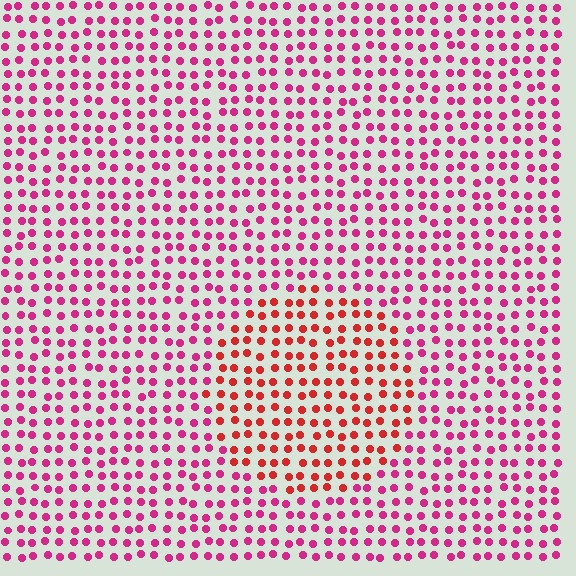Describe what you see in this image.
The image is filled with small magenta elements in a uniform arrangement. A circle-shaped region is visible where the elements are tinted to a slightly different hue, forming a subtle color boundary.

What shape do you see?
I see a circle.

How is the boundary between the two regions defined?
The boundary is defined purely by a slight shift in hue (about 33 degrees). Spacing, size, and orientation are identical on both sides.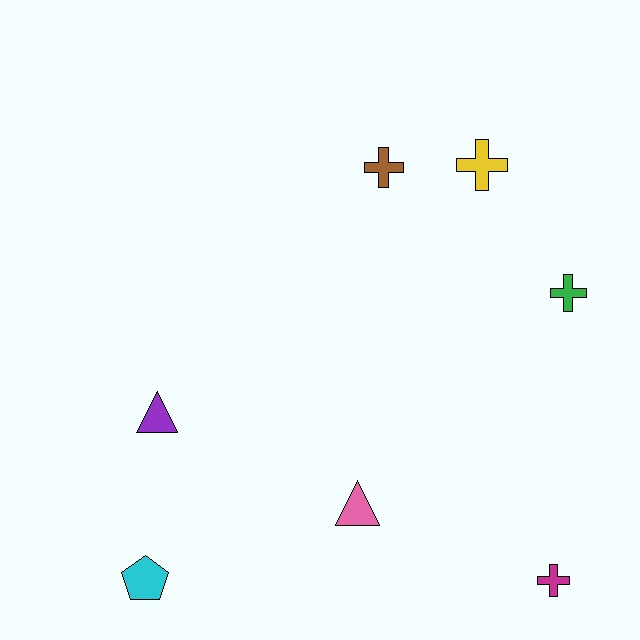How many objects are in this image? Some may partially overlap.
There are 7 objects.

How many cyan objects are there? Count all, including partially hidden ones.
There is 1 cyan object.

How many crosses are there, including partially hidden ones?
There are 4 crosses.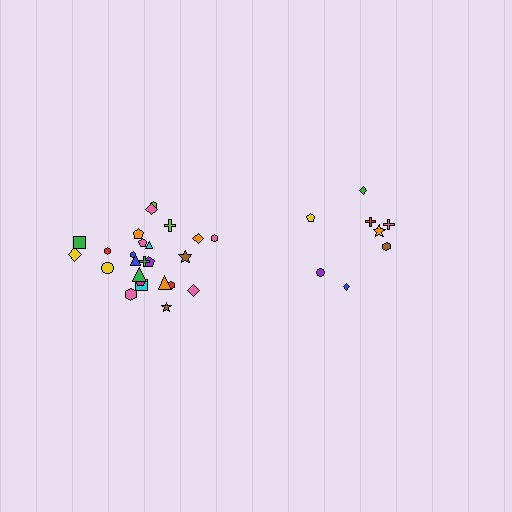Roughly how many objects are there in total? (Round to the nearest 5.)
Roughly 35 objects in total.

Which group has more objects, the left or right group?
The left group.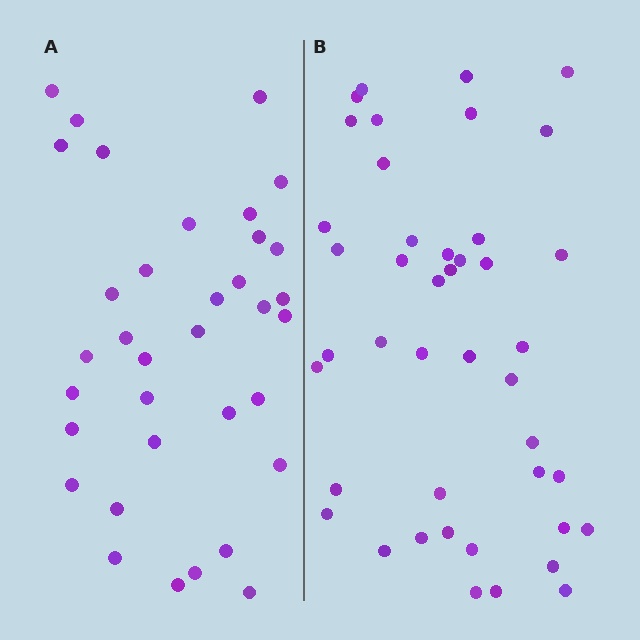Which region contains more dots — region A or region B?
Region B (the right region) has more dots.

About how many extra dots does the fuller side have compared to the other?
Region B has roughly 8 or so more dots than region A.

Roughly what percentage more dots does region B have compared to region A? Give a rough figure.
About 25% more.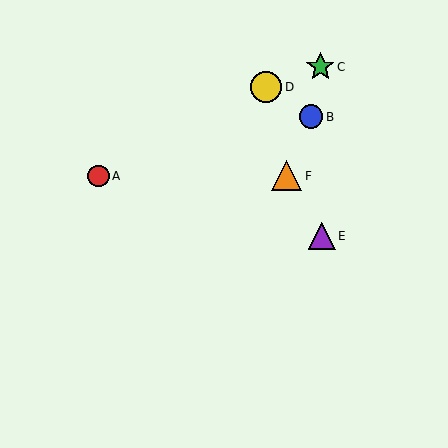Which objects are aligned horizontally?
Objects A, F are aligned horizontally.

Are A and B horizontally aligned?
No, A is at y≈176 and B is at y≈117.